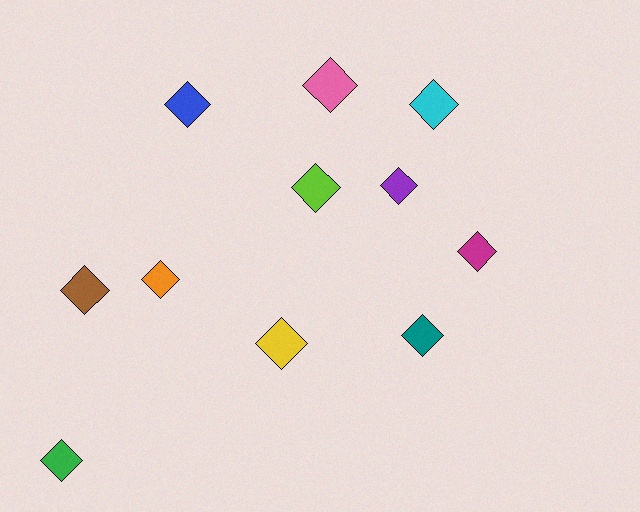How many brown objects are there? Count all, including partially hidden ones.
There is 1 brown object.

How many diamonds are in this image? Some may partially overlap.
There are 11 diamonds.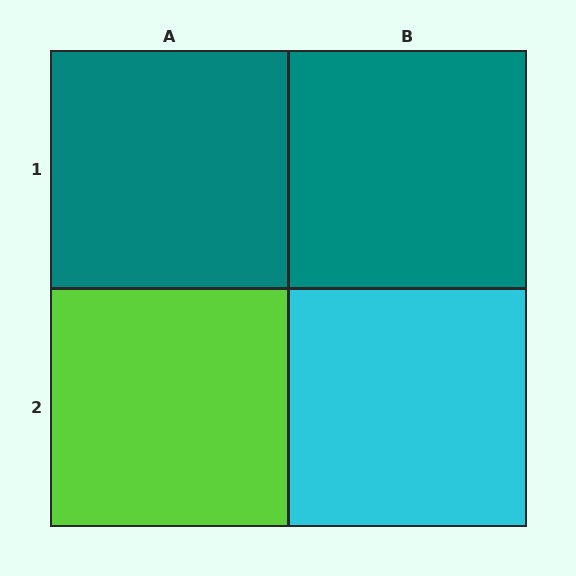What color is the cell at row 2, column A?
Lime.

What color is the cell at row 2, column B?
Cyan.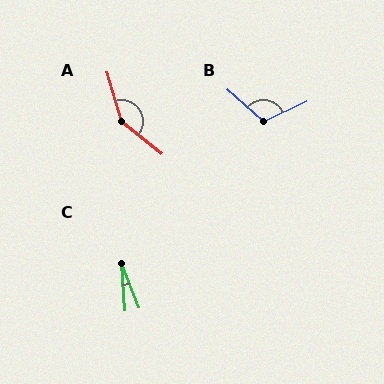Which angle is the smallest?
C, at approximately 17 degrees.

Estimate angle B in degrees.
Approximately 113 degrees.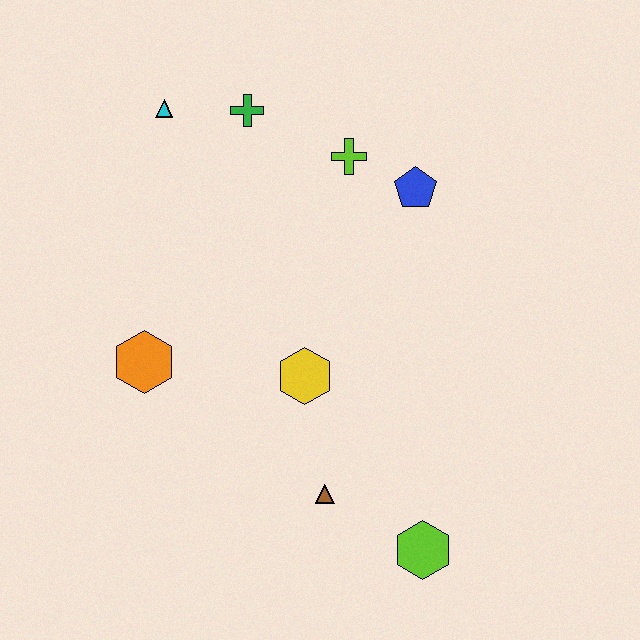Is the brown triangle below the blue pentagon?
Yes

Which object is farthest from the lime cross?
The lime hexagon is farthest from the lime cross.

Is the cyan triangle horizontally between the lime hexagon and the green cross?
No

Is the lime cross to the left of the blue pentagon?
Yes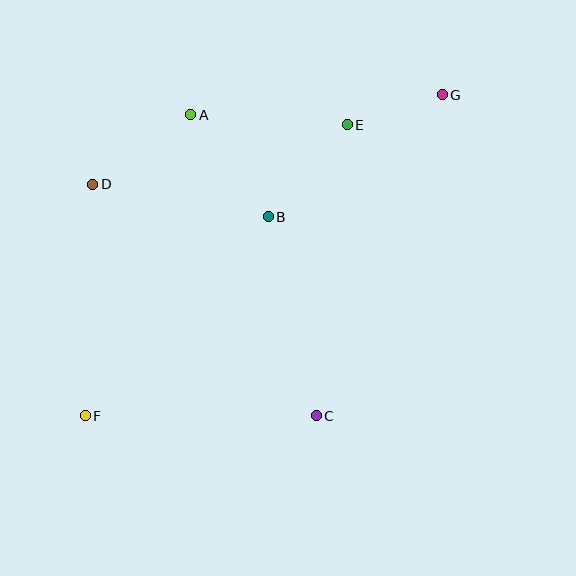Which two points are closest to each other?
Points E and G are closest to each other.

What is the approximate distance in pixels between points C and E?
The distance between C and E is approximately 293 pixels.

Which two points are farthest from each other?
Points F and G are farthest from each other.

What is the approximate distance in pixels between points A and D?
The distance between A and D is approximately 120 pixels.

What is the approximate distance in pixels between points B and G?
The distance between B and G is approximately 213 pixels.